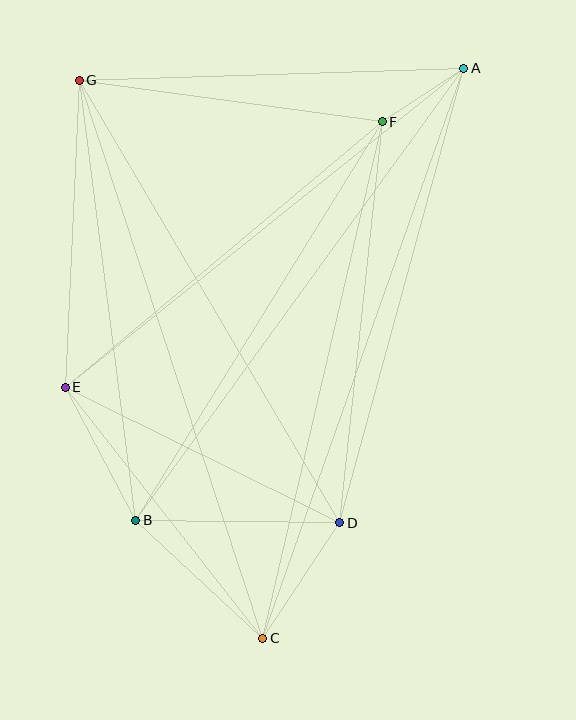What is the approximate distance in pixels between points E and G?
The distance between E and G is approximately 308 pixels.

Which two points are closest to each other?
Points A and F are closest to each other.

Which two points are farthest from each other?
Points A and C are farthest from each other.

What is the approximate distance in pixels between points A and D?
The distance between A and D is approximately 471 pixels.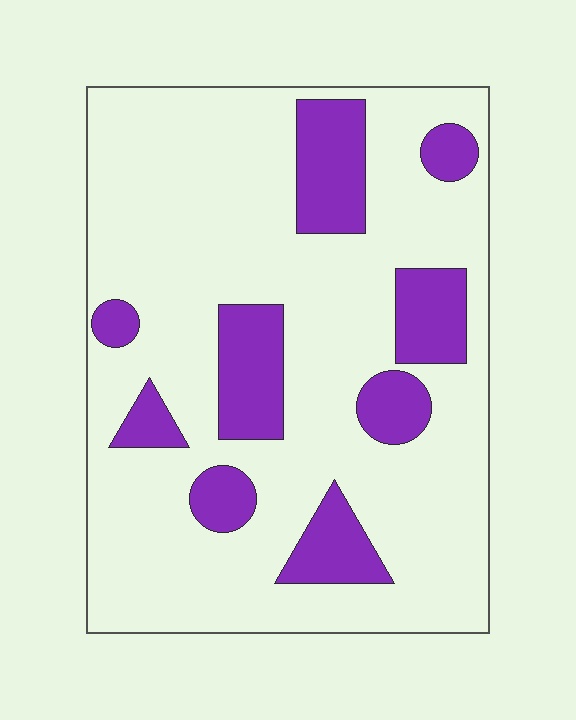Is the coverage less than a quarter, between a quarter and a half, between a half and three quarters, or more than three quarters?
Less than a quarter.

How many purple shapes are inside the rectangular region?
9.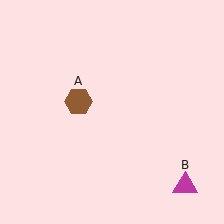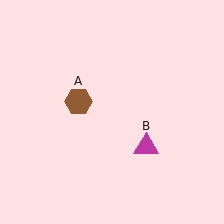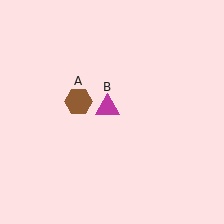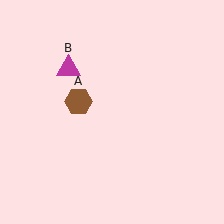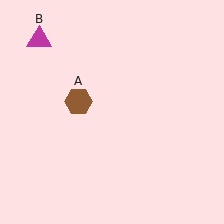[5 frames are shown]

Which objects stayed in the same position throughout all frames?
Brown hexagon (object A) remained stationary.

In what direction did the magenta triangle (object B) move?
The magenta triangle (object B) moved up and to the left.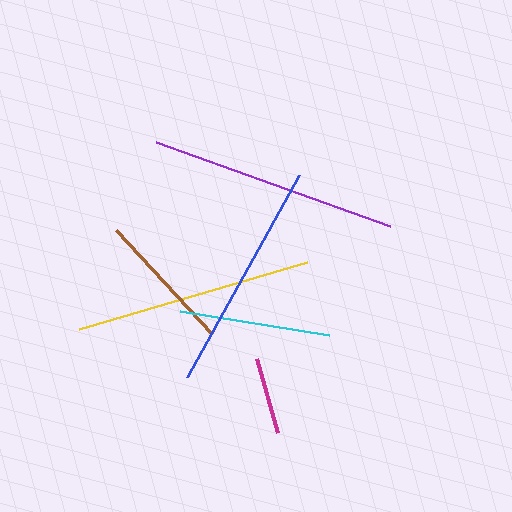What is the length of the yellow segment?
The yellow segment is approximately 238 pixels long.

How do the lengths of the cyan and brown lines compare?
The cyan and brown lines are approximately the same length.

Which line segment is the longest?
The purple line is the longest at approximately 249 pixels.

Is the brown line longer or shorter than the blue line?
The blue line is longer than the brown line.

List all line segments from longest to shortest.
From longest to shortest: purple, yellow, blue, cyan, brown, magenta.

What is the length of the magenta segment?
The magenta segment is approximately 77 pixels long.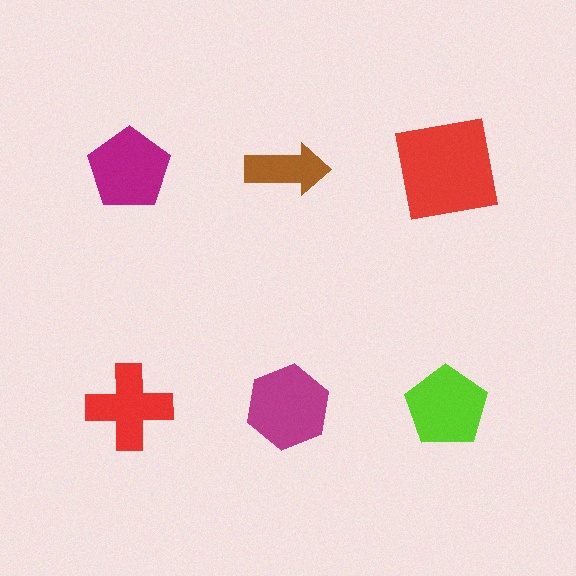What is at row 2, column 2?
A magenta hexagon.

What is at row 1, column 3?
A red square.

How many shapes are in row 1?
3 shapes.